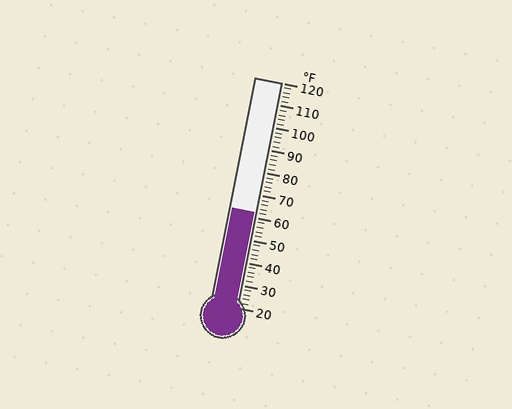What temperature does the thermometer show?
The thermometer shows approximately 62°F.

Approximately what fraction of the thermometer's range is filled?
The thermometer is filled to approximately 40% of its range.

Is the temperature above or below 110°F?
The temperature is below 110°F.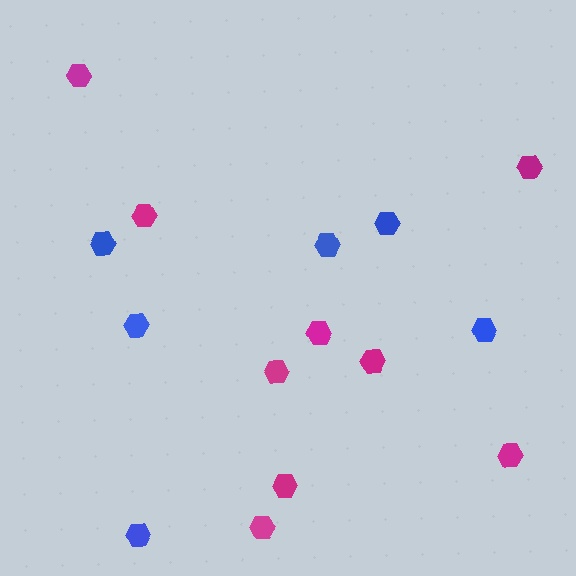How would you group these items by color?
There are 2 groups: one group of blue hexagons (6) and one group of magenta hexagons (9).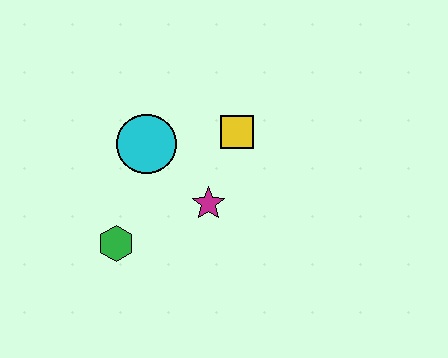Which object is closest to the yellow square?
The magenta star is closest to the yellow square.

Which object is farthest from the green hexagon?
The yellow square is farthest from the green hexagon.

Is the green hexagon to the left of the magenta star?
Yes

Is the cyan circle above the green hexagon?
Yes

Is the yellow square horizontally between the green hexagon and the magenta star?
No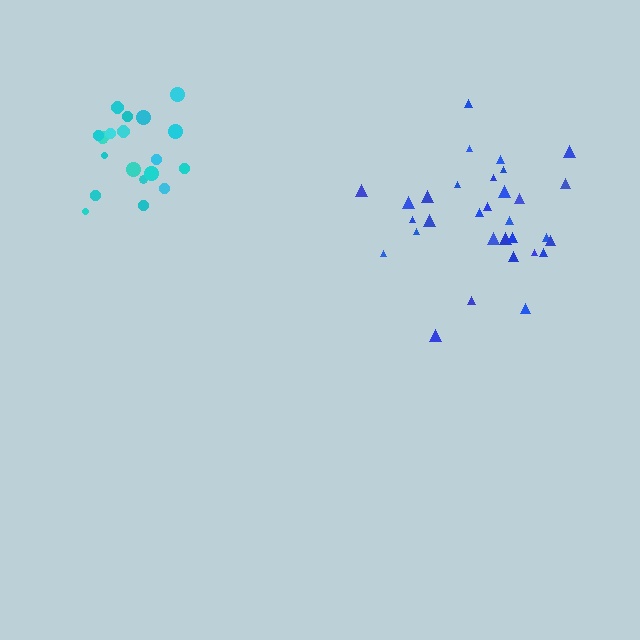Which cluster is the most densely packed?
Cyan.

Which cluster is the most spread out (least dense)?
Blue.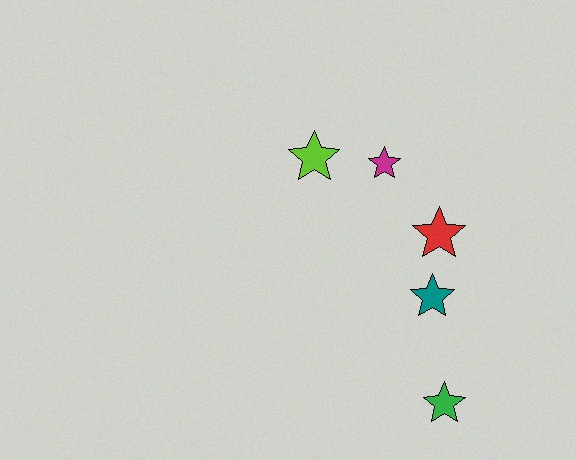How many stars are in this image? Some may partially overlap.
There are 5 stars.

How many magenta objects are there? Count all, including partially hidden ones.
There is 1 magenta object.